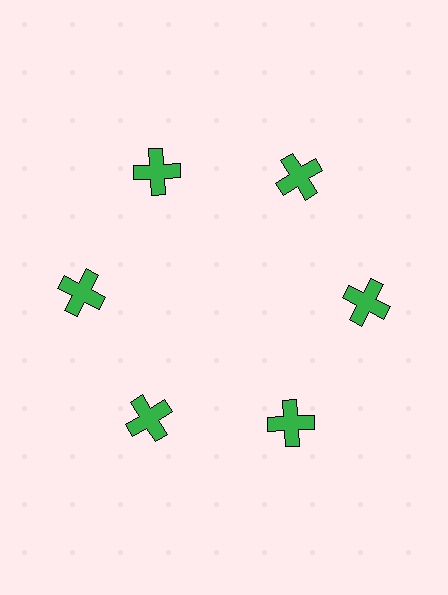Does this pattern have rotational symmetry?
Yes, this pattern has 6-fold rotational symmetry. It looks the same after rotating 60 degrees around the center.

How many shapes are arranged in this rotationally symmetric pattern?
There are 6 shapes, arranged in 6 groups of 1.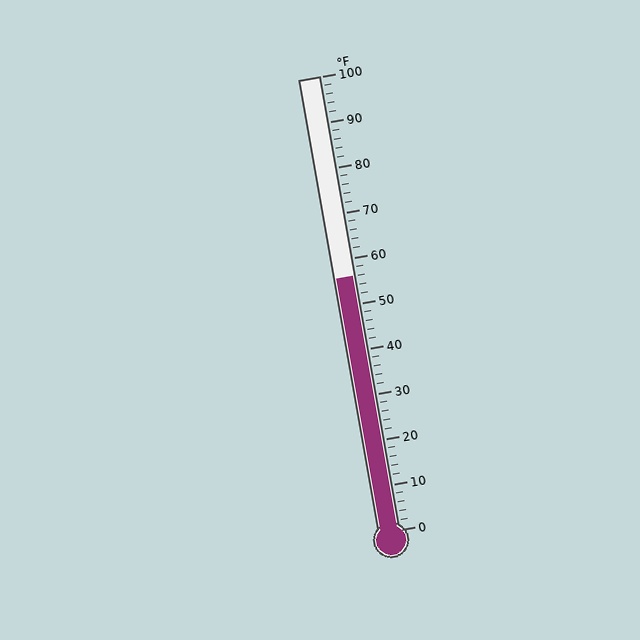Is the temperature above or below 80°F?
The temperature is below 80°F.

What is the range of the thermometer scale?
The thermometer scale ranges from 0°F to 100°F.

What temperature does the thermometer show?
The thermometer shows approximately 56°F.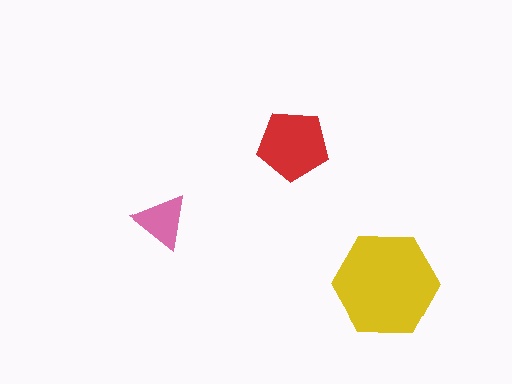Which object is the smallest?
The pink triangle.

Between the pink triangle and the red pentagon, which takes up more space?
The red pentagon.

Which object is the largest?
The yellow hexagon.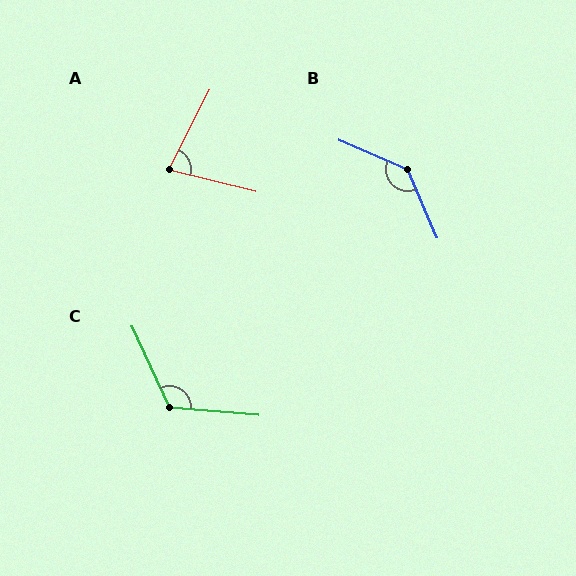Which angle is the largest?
B, at approximately 137 degrees.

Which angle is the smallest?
A, at approximately 77 degrees.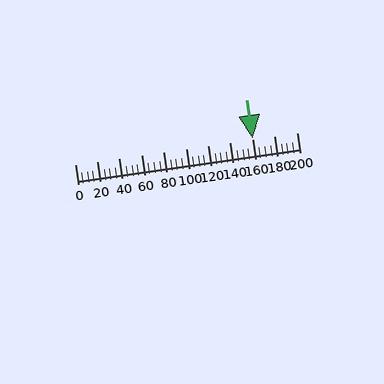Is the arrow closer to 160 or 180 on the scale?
The arrow is closer to 160.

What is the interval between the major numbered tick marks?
The major tick marks are spaced 20 units apart.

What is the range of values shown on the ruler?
The ruler shows values from 0 to 200.